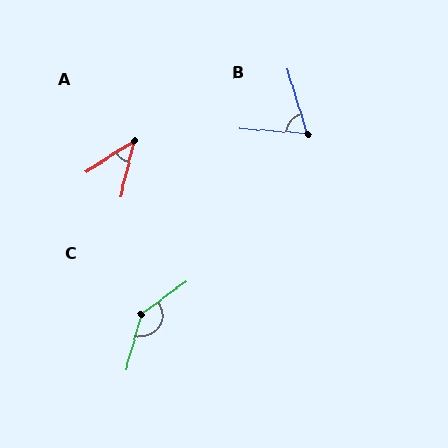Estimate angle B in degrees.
Approximately 68 degrees.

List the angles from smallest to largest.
A (44°), B (68°), C (142°).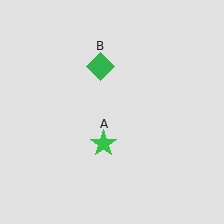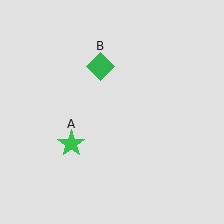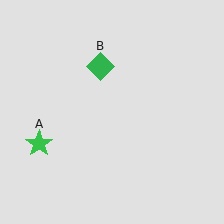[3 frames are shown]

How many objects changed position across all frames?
1 object changed position: green star (object A).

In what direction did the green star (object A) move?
The green star (object A) moved left.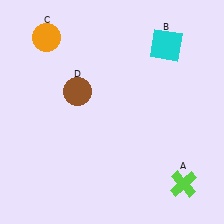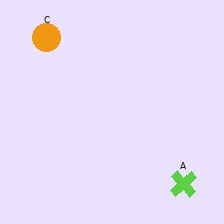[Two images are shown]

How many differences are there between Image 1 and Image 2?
There are 2 differences between the two images.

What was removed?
The cyan square (B), the brown circle (D) were removed in Image 2.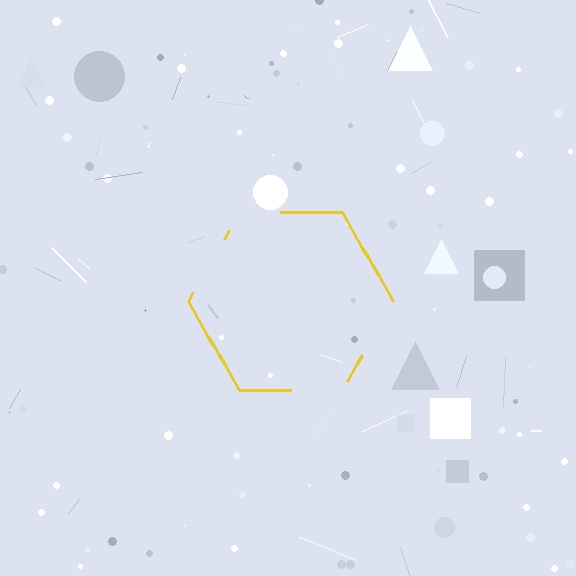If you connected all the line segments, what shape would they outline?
They would outline a hexagon.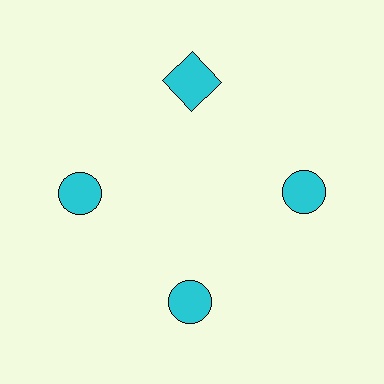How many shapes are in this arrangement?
There are 4 shapes arranged in a ring pattern.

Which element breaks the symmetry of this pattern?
The cyan square at roughly the 12 o'clock position breaks the symmetry. All other shapes are cyan circles.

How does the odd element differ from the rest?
It has a different shape: square instead of circle.